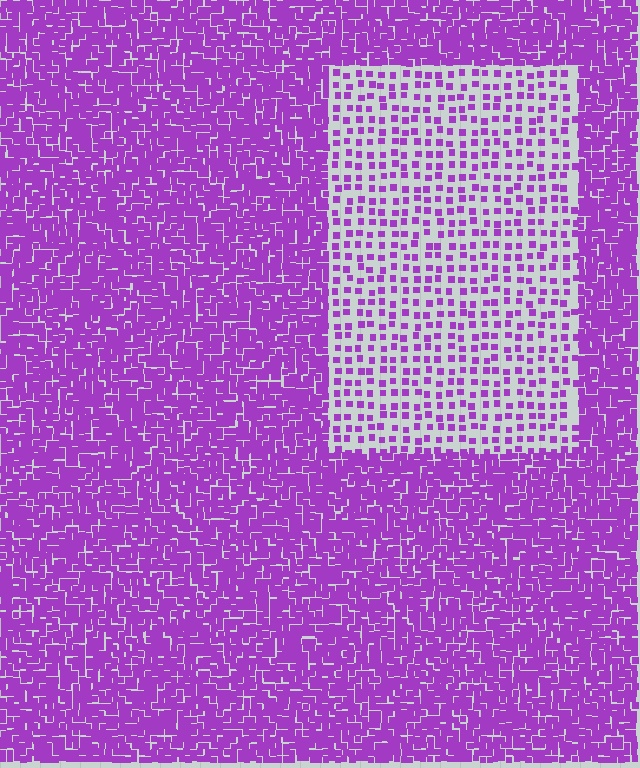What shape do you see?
I see a rectangle.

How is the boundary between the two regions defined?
The boundary is defined by a change in element density (approximately 3.0x ratio). All elements are the same color, size, and shape.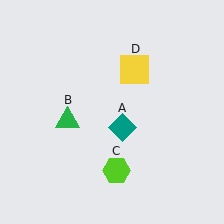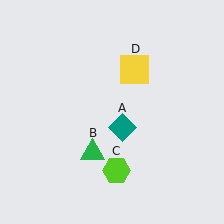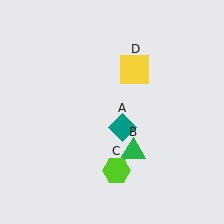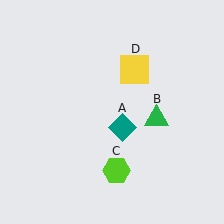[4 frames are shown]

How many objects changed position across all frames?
1 object changed position: green triangle (object B).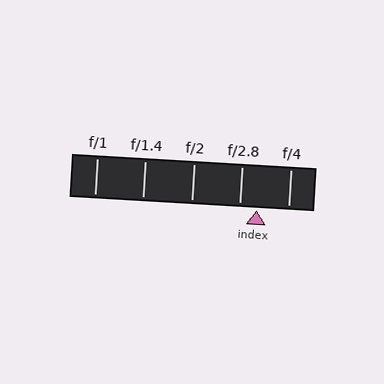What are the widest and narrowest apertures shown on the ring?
The widest aperture shown is f/1 and the narrowest is f/4.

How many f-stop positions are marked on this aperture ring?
There are 5 f-stop positions marked.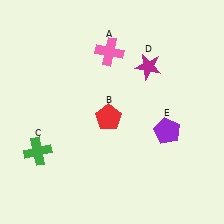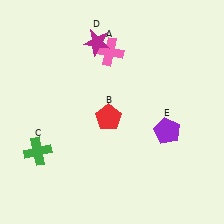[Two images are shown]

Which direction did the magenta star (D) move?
The magenta star (D) moved left.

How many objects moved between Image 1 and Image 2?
1 object moved between the two images.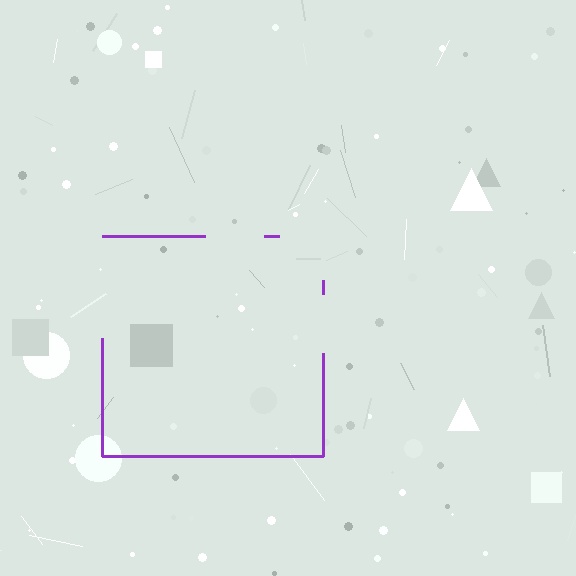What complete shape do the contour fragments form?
The contour fragments form a square.